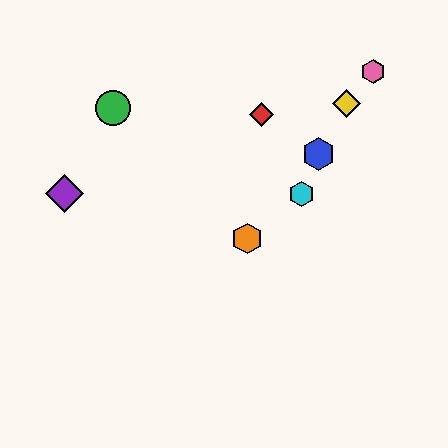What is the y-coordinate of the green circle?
The green circle is at y≈108.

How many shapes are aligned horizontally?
2 shapes (the purple diamond, the cyan hexagon) are aligned horizontally.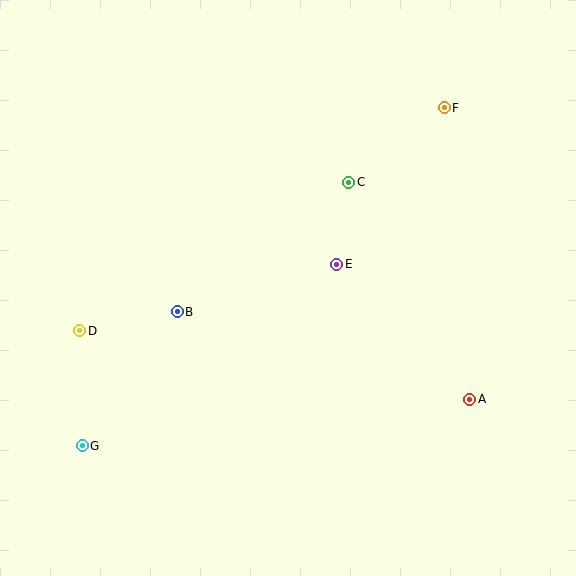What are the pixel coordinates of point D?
Point D is at (80, 331).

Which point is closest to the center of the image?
Point E at (337, 264) is closest to the center.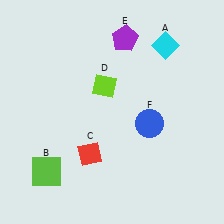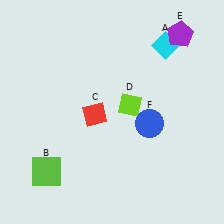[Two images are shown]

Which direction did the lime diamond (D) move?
The lime diamond (D) moved right.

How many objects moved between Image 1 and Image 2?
3 objects moved between the two images.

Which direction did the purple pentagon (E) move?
The purple pentagon (E) moved right.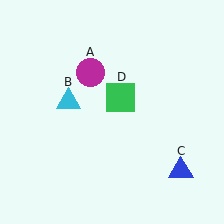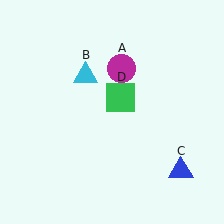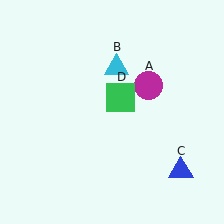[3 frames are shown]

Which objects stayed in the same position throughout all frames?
Blue triangle (object C) and green square (object D) remained stationary.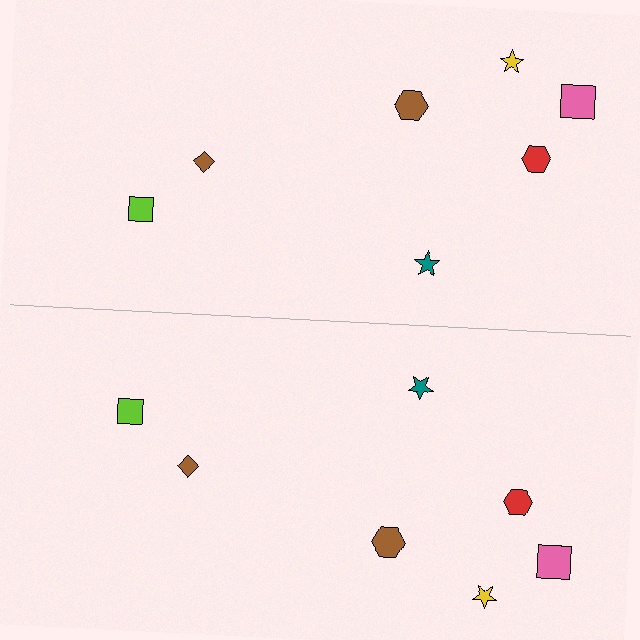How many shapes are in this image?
There are 14 shapes in this image.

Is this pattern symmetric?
Yes, this pattern has bilateral (reflection) symmetry.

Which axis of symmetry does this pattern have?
The pattern has a horizontal axis of symmetry running through the center of the image.